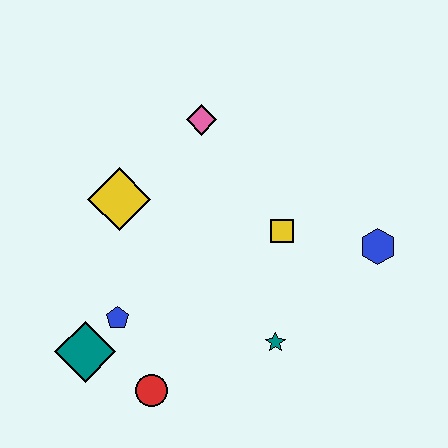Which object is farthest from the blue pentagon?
The blue hexagon is farthest from the blue pentagon.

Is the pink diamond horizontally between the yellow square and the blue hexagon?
No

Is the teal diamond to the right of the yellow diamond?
No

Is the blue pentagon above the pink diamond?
No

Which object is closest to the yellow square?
The blue hexagon is closest to the yellow square.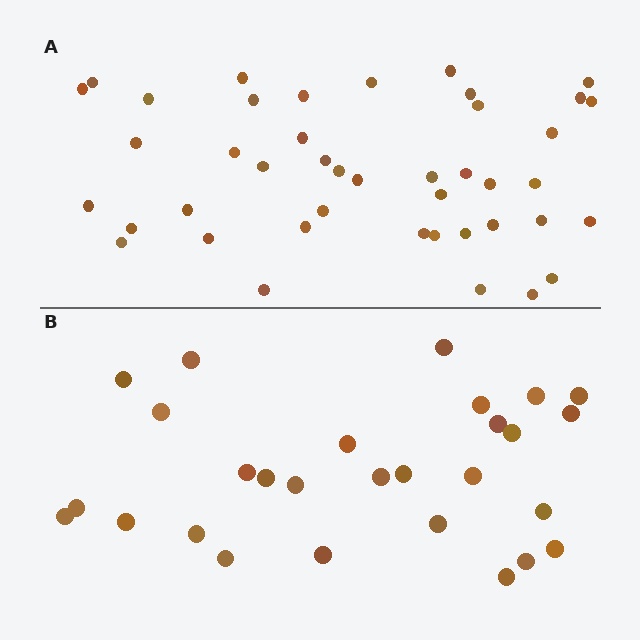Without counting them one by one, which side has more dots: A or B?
Region A (the top region) has more dots.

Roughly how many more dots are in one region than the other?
Region A has approximately 15 more dots than region B.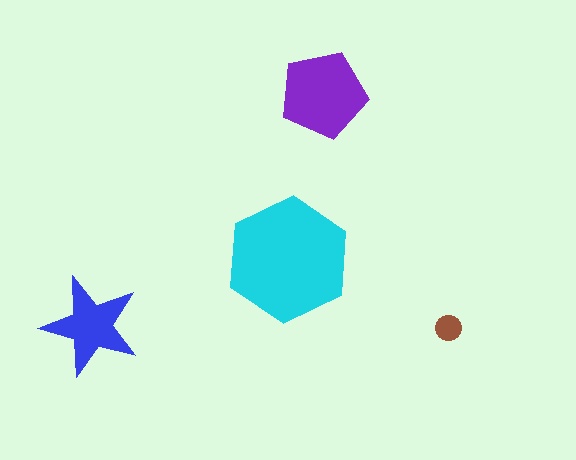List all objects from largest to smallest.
The cyan hexagon, the purple pentagon, the blue star, the brown circle.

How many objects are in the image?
There are 4 objects in the image.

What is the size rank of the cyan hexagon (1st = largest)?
1st.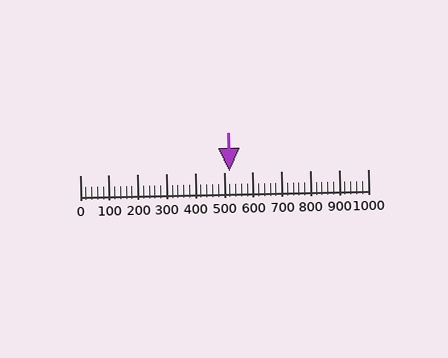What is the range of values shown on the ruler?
The ruler shows values from 0 to 1000.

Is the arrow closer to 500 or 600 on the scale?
The arrow is closer to 500.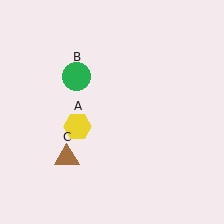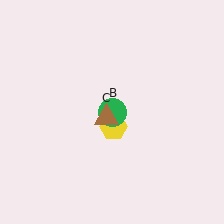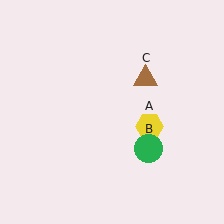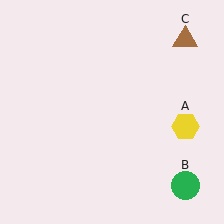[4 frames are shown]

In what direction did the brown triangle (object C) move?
The brown triangle (object C) moved up and to the right.